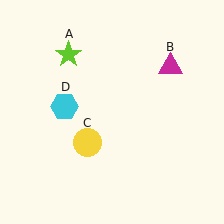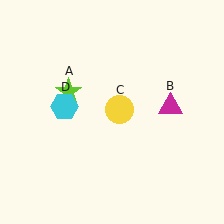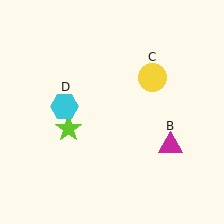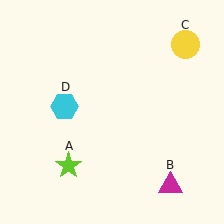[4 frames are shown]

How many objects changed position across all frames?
3 objects changed position: lime star (object A), magenta triangle (object B), yellow circle (object C).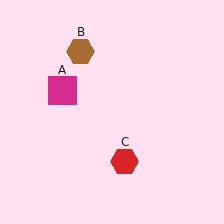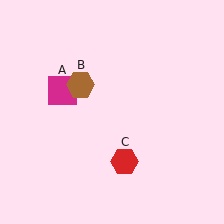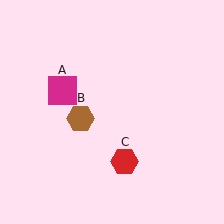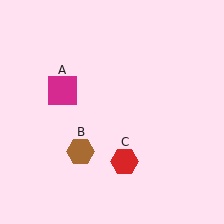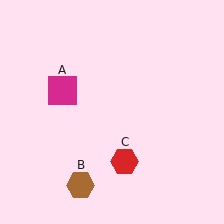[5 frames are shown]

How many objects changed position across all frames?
1 object changed position: brown hexagon (object B).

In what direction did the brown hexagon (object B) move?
The brown hexagon (object B) moved down.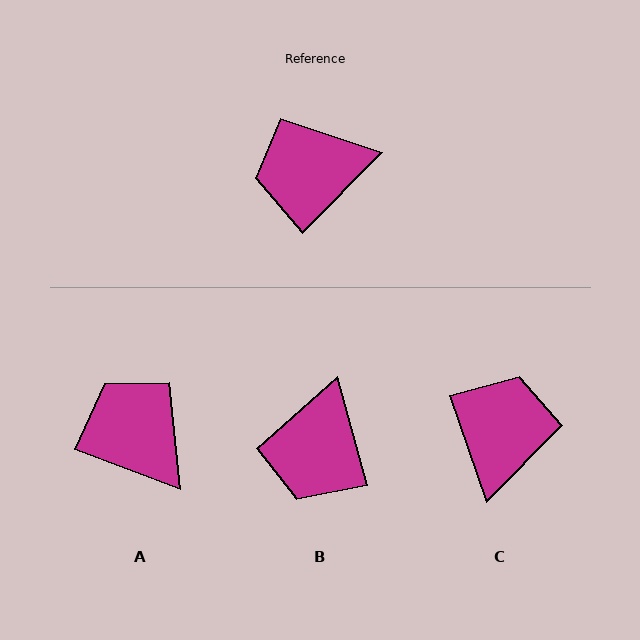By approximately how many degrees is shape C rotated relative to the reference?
Approximately 116 degrees clockwise.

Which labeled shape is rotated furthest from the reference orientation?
C, about 116 degrees away.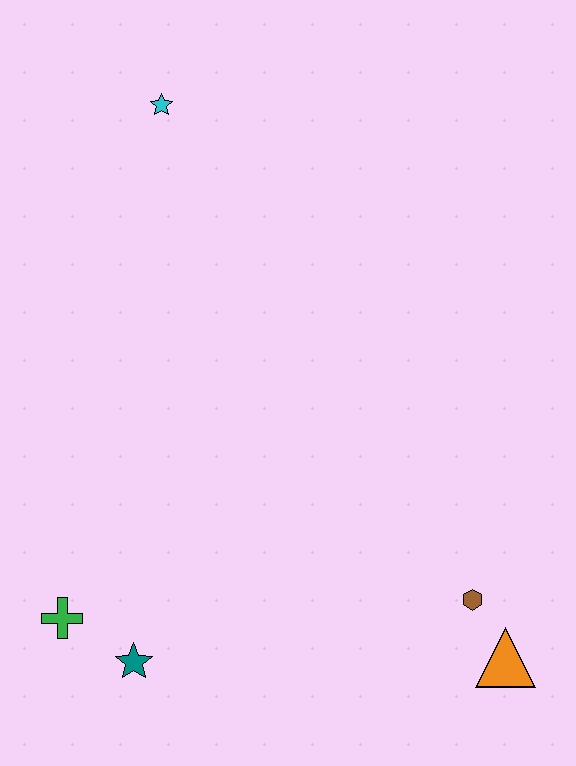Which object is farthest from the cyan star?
The orange triangle is farthest from the cyan star.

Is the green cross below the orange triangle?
No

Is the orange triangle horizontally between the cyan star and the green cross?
No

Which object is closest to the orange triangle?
The brown hexagon is closest to the orange triangle.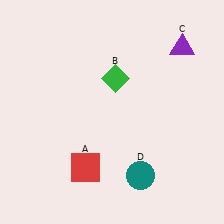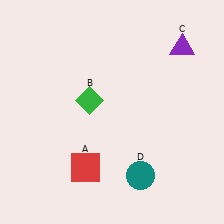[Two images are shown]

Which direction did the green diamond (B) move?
The green diamond (B) moved left.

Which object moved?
The green diamond (B) moved left.